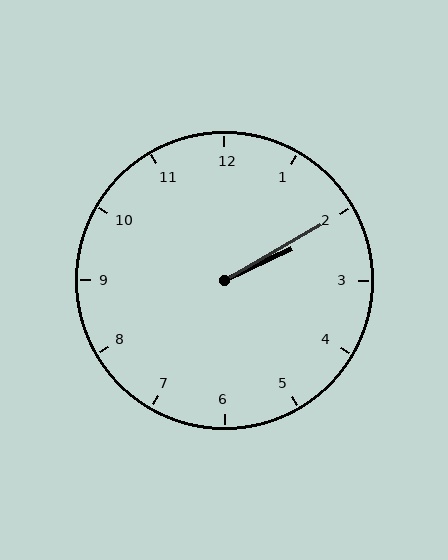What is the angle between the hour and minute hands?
Approximately 5 degrees.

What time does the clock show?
2:10.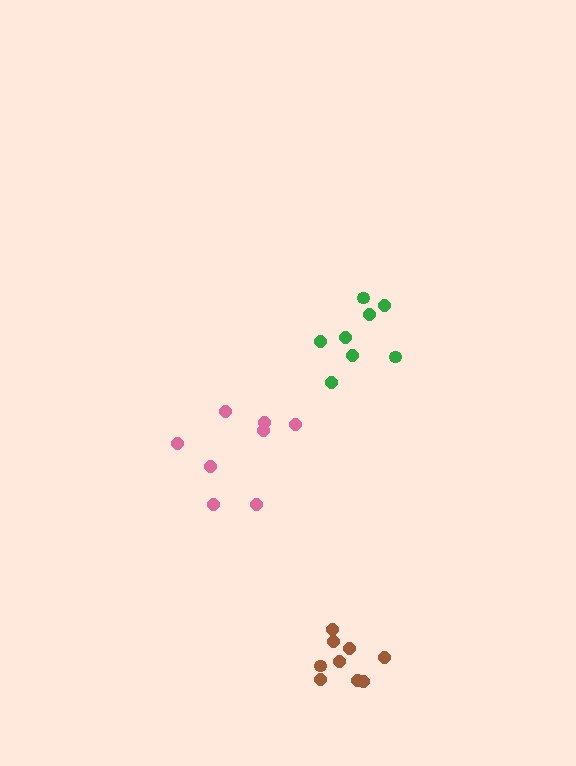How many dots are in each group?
Group 1: 8 dots, Group 2: 9 dots, Group 3: 8 dots (25 total).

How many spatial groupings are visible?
There are 3 spatial groupings.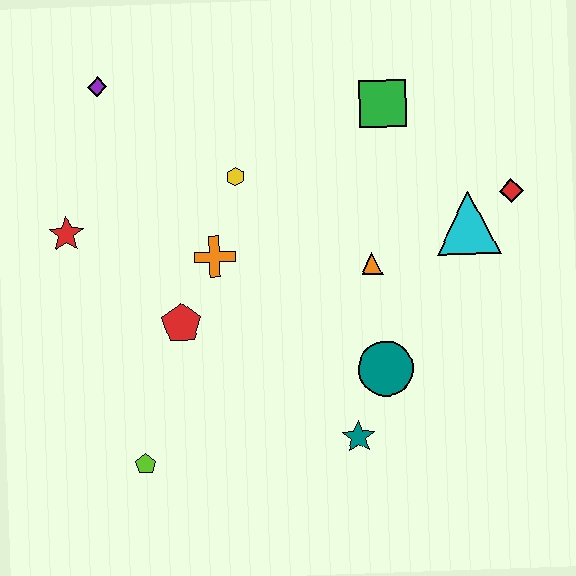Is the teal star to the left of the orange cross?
No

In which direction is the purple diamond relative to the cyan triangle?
The purple diamond is to the left of the cyan triangle.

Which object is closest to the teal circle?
The teal star is closest to the teal circle.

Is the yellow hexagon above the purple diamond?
No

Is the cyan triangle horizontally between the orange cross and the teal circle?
No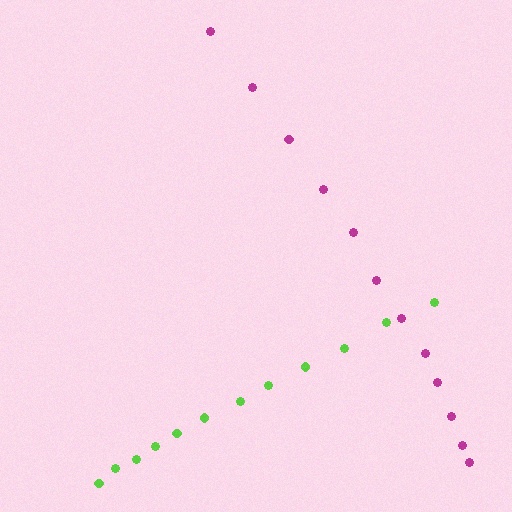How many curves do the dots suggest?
There are 2 distinct paths.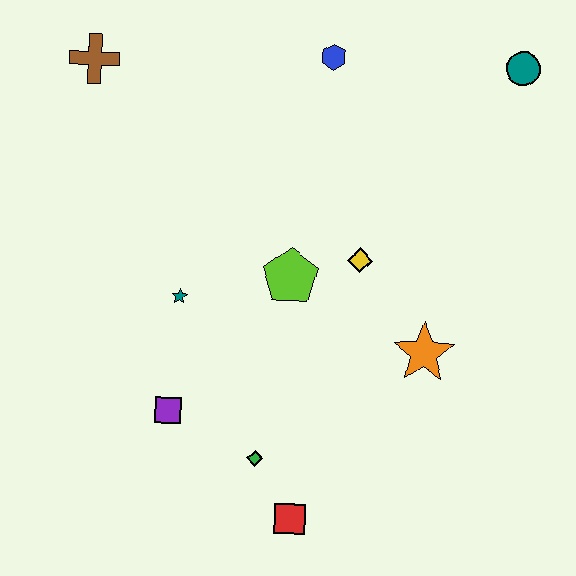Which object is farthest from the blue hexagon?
The red square is farthest from the blue hexagon.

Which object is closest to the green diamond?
The red square is closest to the green diamond.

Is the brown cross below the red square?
No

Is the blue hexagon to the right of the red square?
Yes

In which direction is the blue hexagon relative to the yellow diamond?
The blue hexagon is above the yellow diamond.